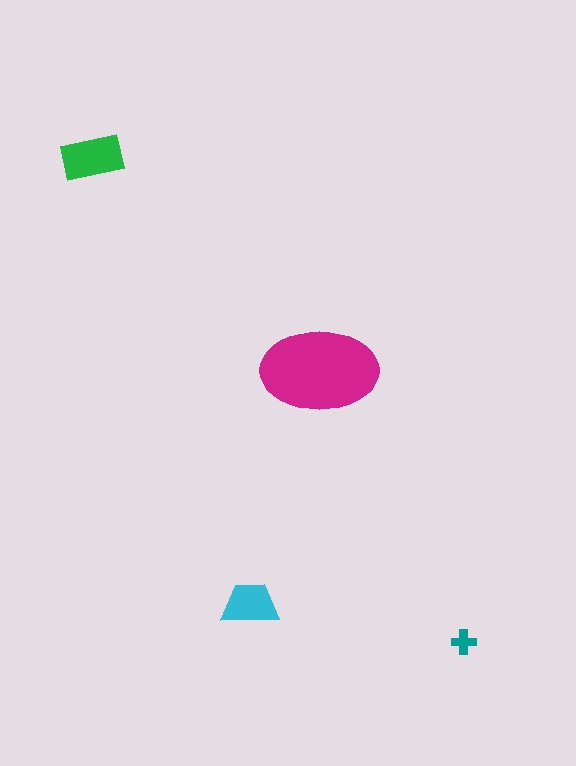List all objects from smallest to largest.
The teal cross, the cyan trapezoid, the green rectangle, the magenta ellipse.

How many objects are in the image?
There are 4 objects in the image.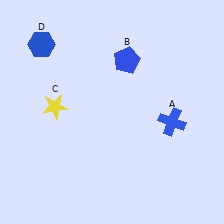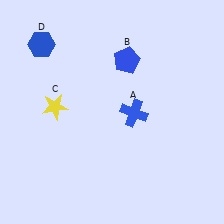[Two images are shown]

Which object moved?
The blue cross (A) moved left.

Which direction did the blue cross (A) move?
The blue cross (A) moved left.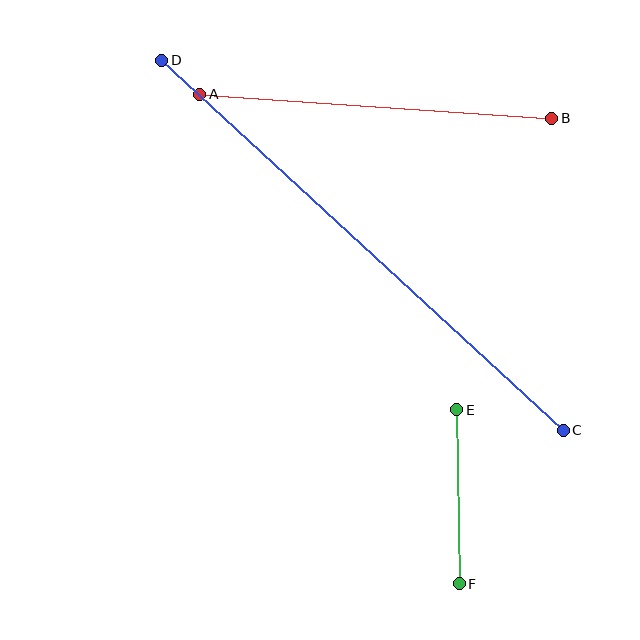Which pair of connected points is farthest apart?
Points C and D are farthest apart.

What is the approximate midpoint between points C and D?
The midpoint is at approximately (363, 245) pixels.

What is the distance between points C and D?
The distance is approximately 546 pixels.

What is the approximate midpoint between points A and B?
The midpoint is at approximately (376, 106) pixels.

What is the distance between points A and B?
The distance is approximately 353 pixels.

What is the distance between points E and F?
The distance is approximately 174 pixels.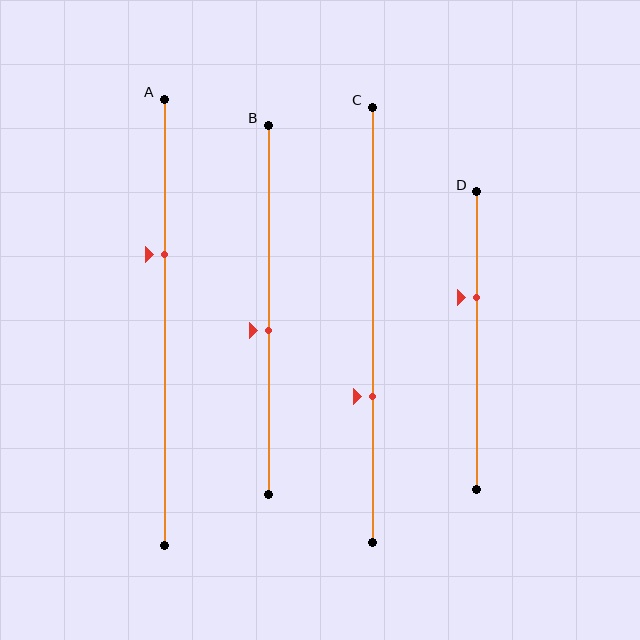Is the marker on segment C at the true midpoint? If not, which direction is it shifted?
No, the marker on segment C is shifted downward by about 16% of the segment length.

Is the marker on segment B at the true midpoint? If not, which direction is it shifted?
No, the marker on segment B is shifted downward by about 6% of the segment length.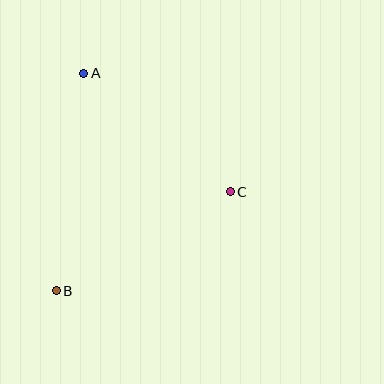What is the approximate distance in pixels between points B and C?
The distance between B and C is approximately 200 pixels.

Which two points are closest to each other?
Points A and C are closest to each other.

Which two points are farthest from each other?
Points A and B are farthest from each other.